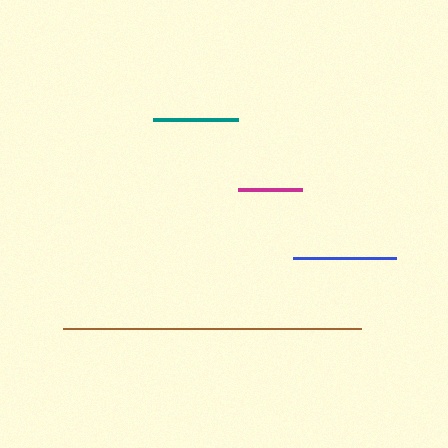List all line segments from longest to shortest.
From longest to shortest: brown, blue, teal, magenta.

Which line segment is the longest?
The brown line is the longest at approximately 298 pixels.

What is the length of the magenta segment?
The magenta segment is approximately 64 pixels long.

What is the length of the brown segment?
The brown segment is approximately 298 pixels long.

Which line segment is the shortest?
The magenta line is the shortest at approximately 64 pixels.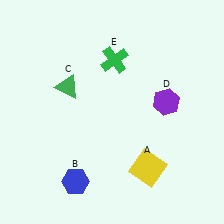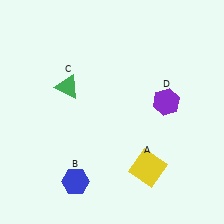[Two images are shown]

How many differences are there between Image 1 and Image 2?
There is 1 difference between the two images.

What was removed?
The green cross (E) was removed in Image 2.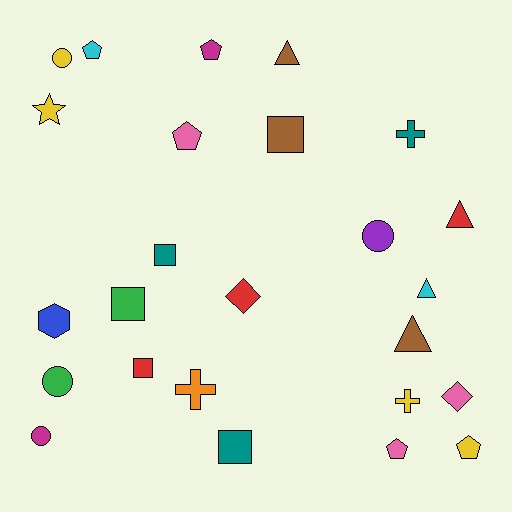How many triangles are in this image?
There are 4 triangles.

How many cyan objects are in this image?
There are 2 cyan objects.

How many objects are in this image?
There are 25 objects.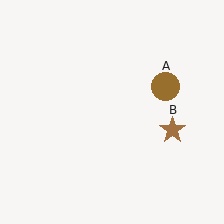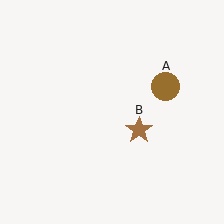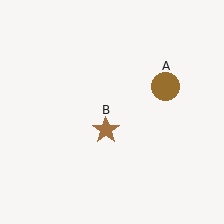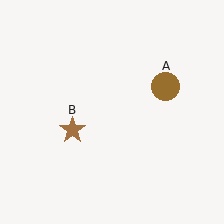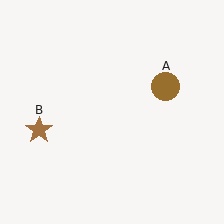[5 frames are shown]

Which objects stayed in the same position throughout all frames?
Brown circle (object A) remained stationary.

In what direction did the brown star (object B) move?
The brown star (object B) moved left.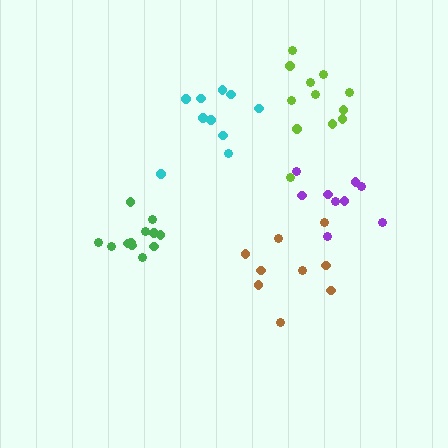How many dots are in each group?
Group 1: 12 dots, Group 2: 10 dots, Group 3: 9 dots, Group 4: 9 dots, Group 5: 12 dots (52 total).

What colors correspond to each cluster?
The clusters are colored: green, cyan, brown, purple, lime.